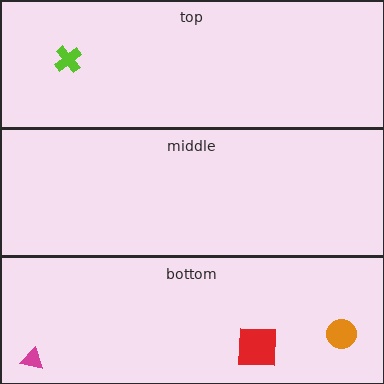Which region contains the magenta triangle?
The bottom region.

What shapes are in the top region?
The lime cross.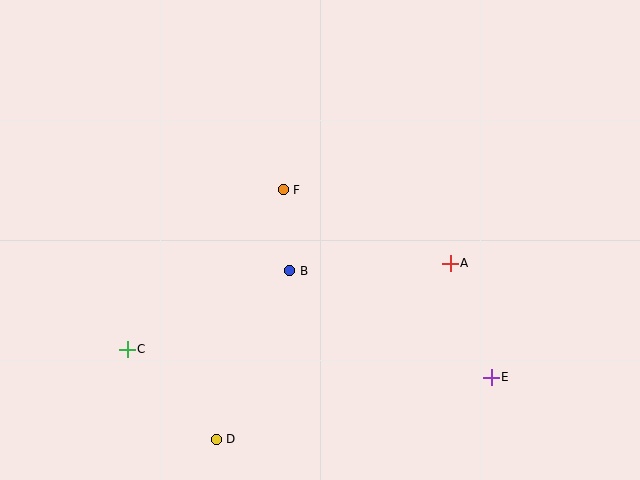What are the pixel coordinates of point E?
Point E is at (491, 377).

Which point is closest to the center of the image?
Point B at (290, 271) is closest to the center.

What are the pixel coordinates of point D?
Point D is at (216, 439).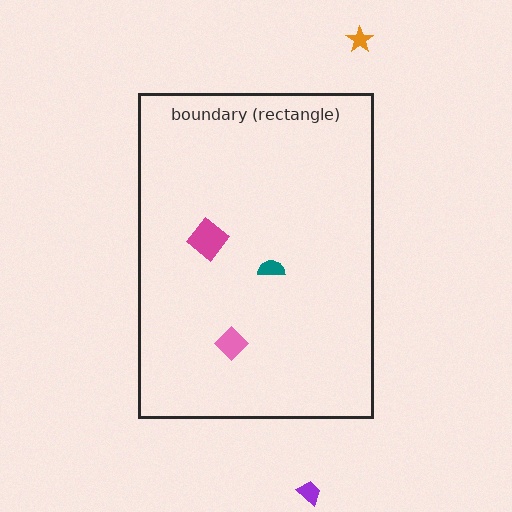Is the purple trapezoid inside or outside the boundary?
Outside.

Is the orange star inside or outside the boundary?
Outside.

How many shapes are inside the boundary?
3 inside, 2 outside.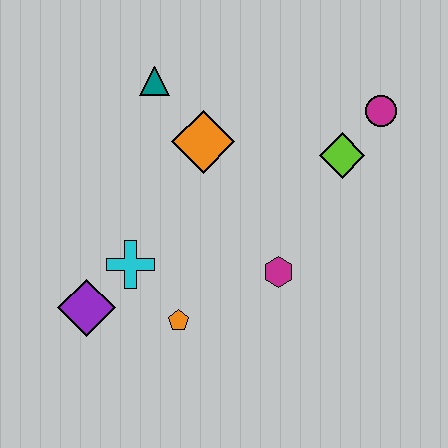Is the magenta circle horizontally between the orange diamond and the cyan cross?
No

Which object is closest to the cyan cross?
The purple diamond is closest to the cyan cross.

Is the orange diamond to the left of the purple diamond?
No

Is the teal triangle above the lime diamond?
Yes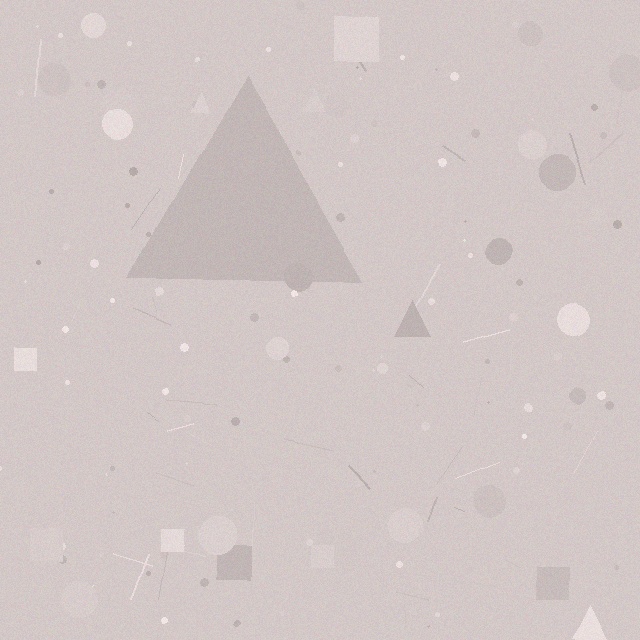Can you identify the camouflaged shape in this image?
The camouflaged shape is a triangle.